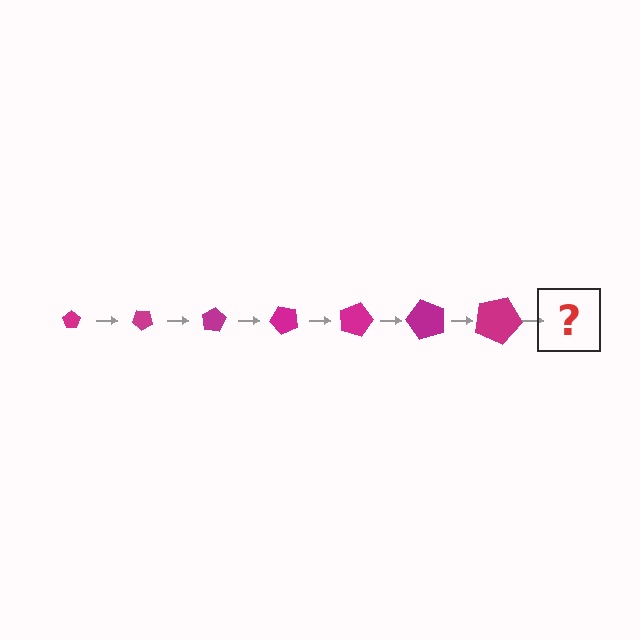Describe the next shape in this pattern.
It should be a pentagon, larger than the previous one and rotated 280 degrees from the start.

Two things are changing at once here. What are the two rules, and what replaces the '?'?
The two rules are that the pentagon grows larger each step and it rotates 40 degrees each step. The '?' should be a pentagon, larger than the previous one and rotated 280 degrees from the start.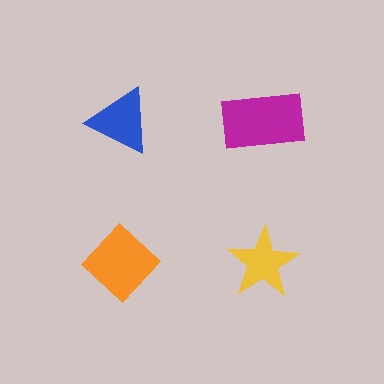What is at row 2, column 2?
A yellow star.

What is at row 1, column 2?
A magenta rectangle.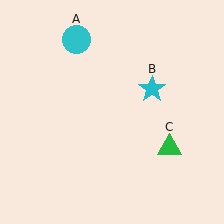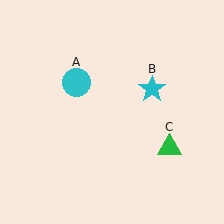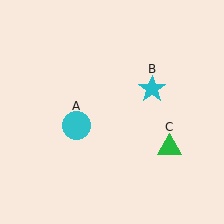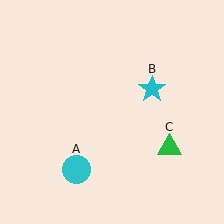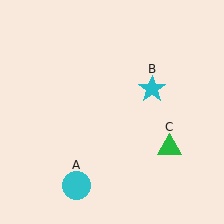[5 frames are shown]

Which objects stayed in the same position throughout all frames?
Cyan star (object B) and green triangle (object C) remained stationary.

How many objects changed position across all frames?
1 object changed position: cyan circle (object A).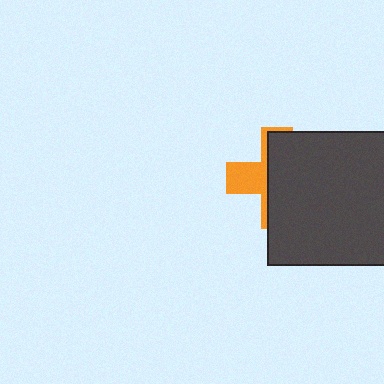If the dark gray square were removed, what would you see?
You would see the complete orange cross.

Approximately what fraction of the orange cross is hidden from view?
Roughly 66% of the orange cross is hidden behind the dark gray square.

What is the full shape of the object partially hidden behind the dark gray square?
The partially hidden object is an orange cross.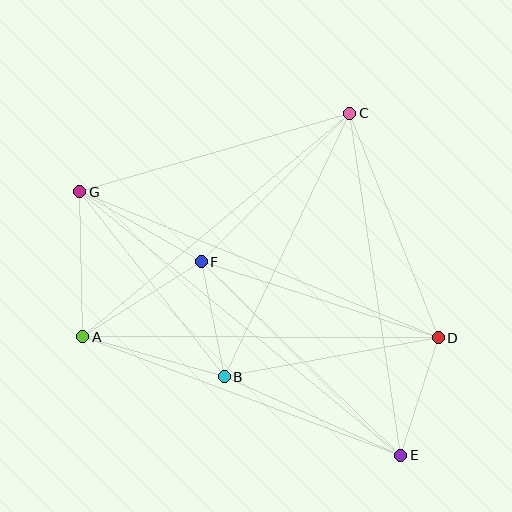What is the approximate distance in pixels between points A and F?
The distance between A and F is approximately 140 pixels.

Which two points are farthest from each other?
Points E and G are farthest from each other.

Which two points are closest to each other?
Points B and F are closest to each other.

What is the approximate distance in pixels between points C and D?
The distance between C and D is approximately 241 pixels.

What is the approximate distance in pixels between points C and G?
The distance between C and G is approximately 281 pixels.